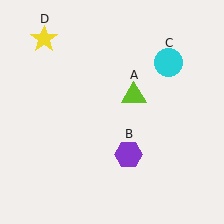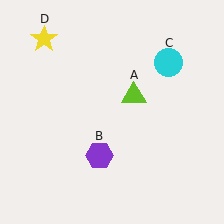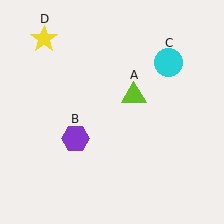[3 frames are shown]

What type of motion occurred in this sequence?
The purple hexagon (object B) rotated clockwise around the center of the scene.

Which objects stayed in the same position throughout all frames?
Lime triangle (object A) and cyan circle (object C) and yellow star (object D) remained stationary.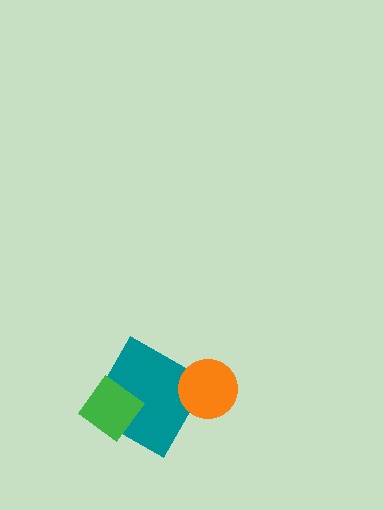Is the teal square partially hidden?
Yes, it is partially covered by another shape.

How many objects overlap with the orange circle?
1 object overlaps with the orange circle.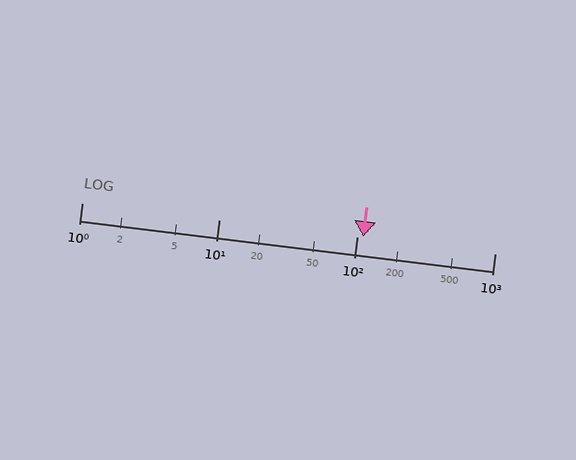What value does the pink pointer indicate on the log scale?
The pointer indicates approximately 110.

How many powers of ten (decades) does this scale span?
The scale spans 3 decades, from 1 to 1000.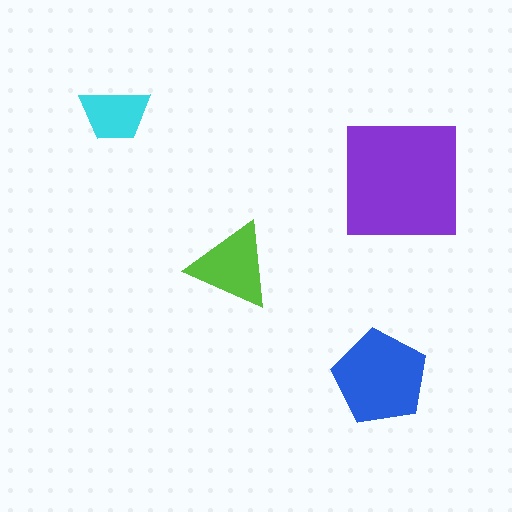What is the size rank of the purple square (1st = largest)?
1st.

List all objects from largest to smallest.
The purple square, the blue pentagon, the lime triangle, the cyan trapezoid.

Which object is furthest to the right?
The purple square is rightmost.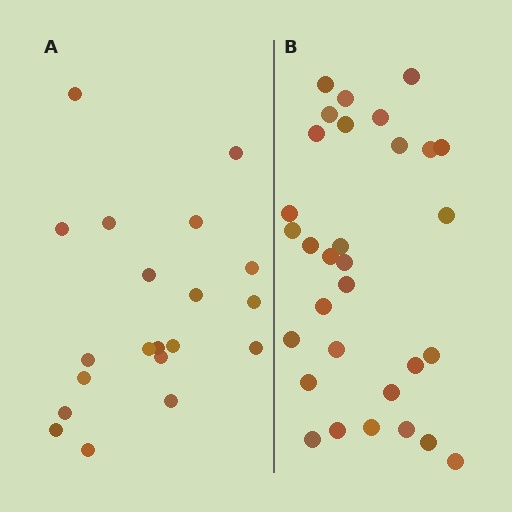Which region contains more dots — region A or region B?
Region B (the right region) has more dots.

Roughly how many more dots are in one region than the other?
Region B has roughly 12 or so more dots than region A.